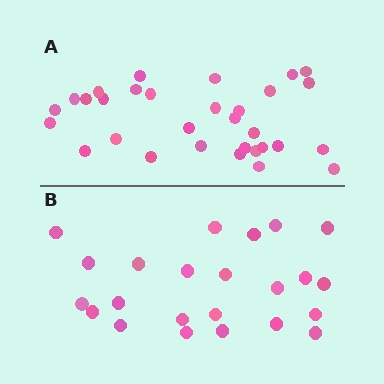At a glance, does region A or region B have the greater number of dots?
Region A (the top region) has more dots.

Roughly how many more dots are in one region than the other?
Region A has roughly 8 or so more dots than region B.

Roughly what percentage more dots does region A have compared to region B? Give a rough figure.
About 35% more.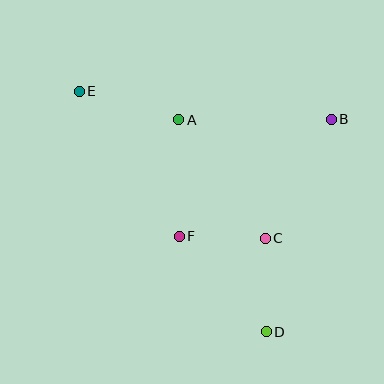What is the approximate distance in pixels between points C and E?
The distance between C and E is approximately 237 pixels.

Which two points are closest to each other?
Points C and F are closest to each other.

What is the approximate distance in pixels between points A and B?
The distance between A and B is approximately 152 pixels.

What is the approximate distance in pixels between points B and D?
The distance between B and D is approximately 222 pixels.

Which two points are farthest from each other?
Points D and E are farthest from each other.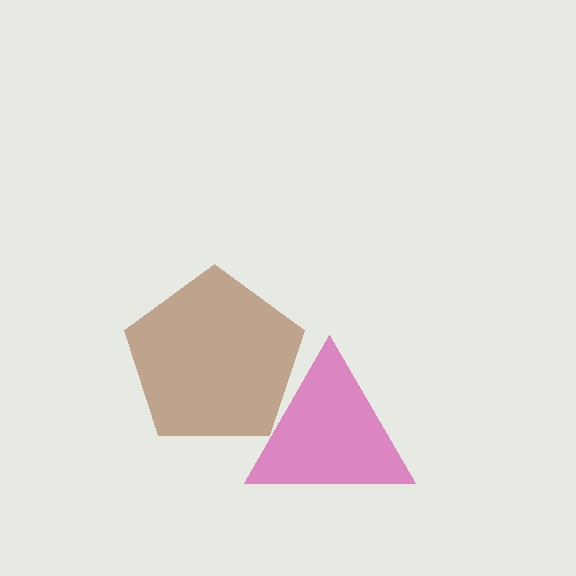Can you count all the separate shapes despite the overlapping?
Yes, there are 2 separate shapes.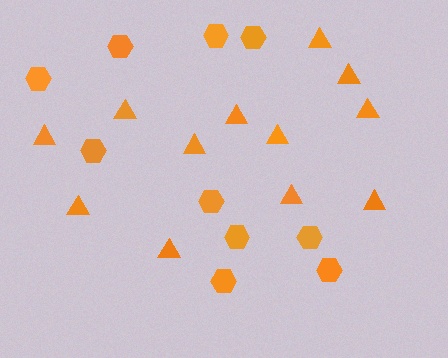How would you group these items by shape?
There are 2 groups: one group of triangles (12) and one group of hexagons (10).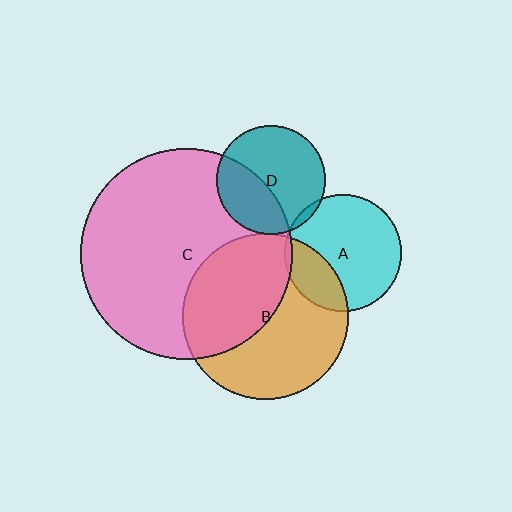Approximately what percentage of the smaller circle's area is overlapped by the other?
Approximately 5%.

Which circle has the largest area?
Circle C (pink).